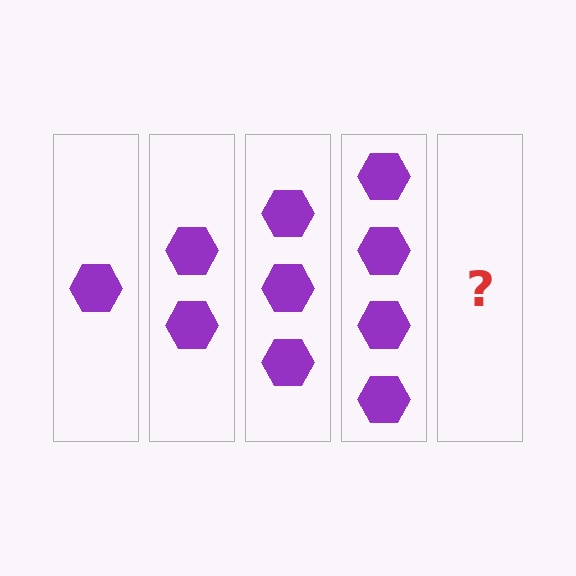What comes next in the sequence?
The next element should be 5 hexagons.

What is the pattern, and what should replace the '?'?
The pattern is that each step adds one more hexagon. The '?' should be 5 hexagons.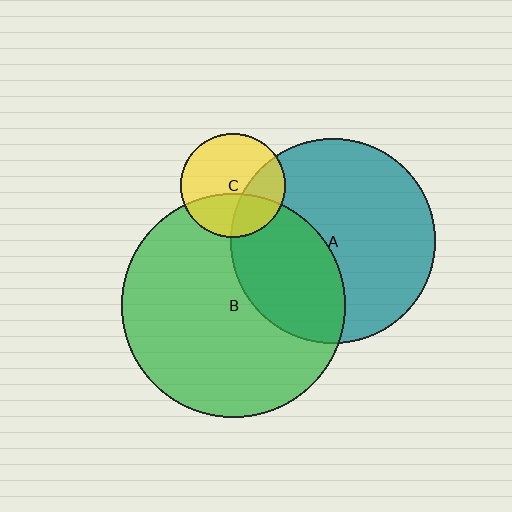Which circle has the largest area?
Circle B (green).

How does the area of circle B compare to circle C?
Approximately 4.6 times.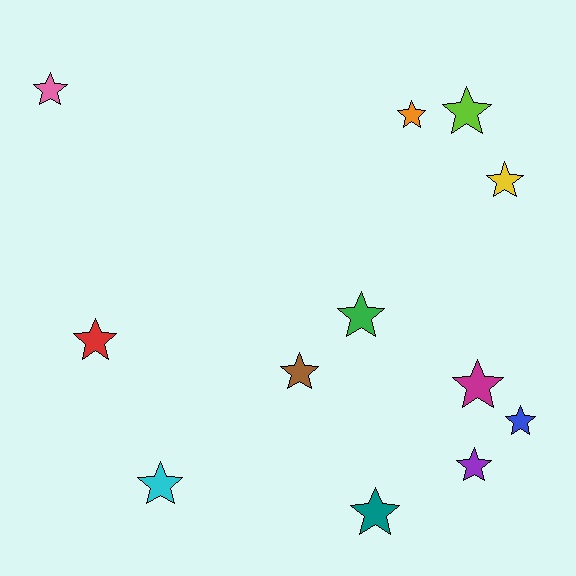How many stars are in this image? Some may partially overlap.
There are 12 stars.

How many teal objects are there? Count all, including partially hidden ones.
There is 1 teal object.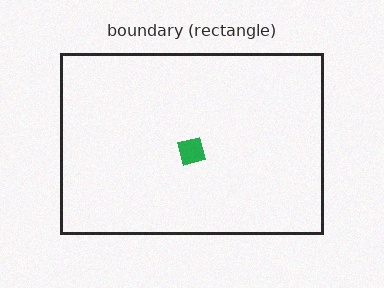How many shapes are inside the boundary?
1 inside, 0 outside.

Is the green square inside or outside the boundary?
Inside.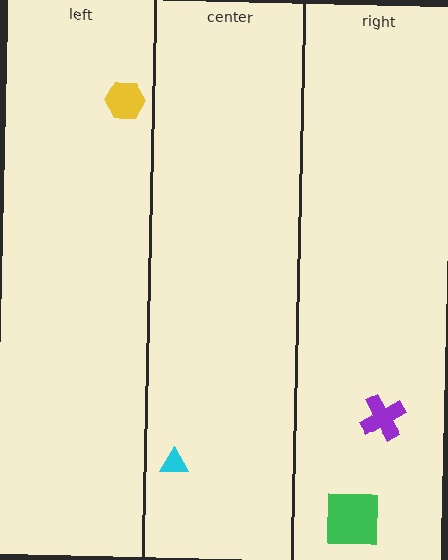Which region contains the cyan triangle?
The center region.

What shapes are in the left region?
The yellow hexagon.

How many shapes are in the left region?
1.